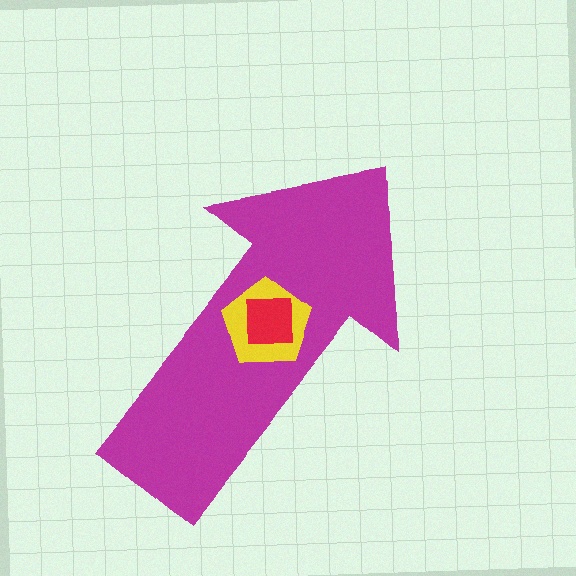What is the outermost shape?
The magenta arrow.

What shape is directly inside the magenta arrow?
The yellow pentagon.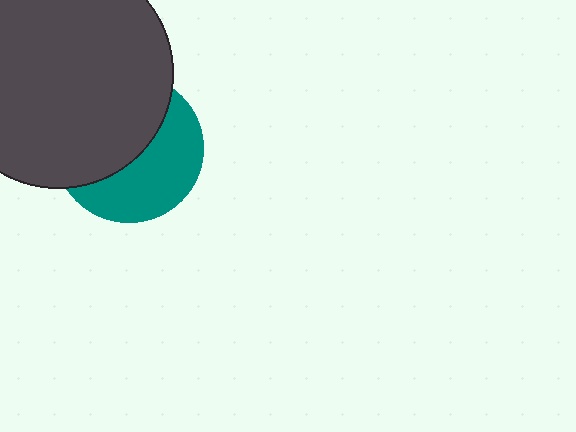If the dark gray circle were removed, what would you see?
You would see the complete teal circle.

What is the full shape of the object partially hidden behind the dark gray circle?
The partially hidden object is a teal circle.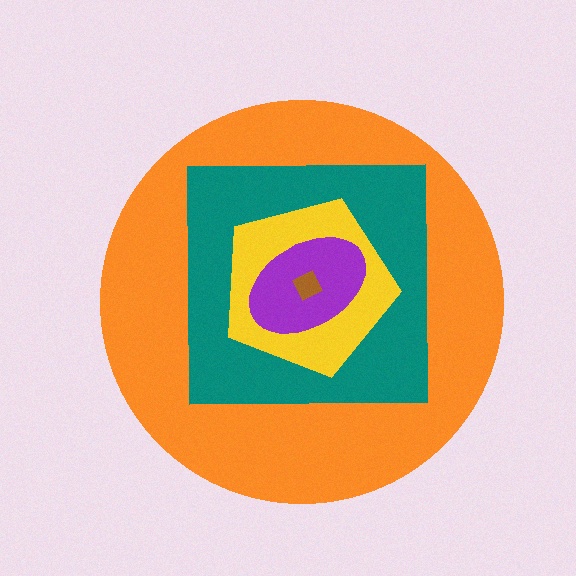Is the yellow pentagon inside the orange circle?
Yes.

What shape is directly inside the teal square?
The yellow pentagon.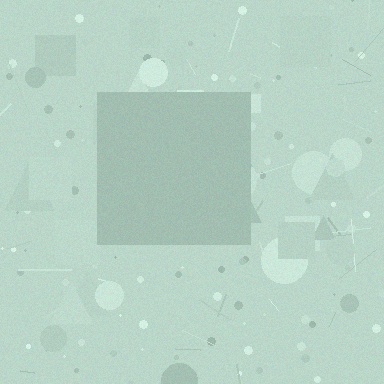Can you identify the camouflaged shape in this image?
The camouflaged shape is a square.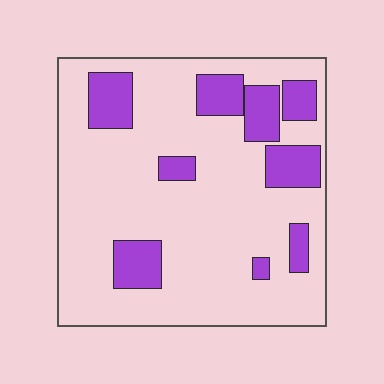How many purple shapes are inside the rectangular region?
9.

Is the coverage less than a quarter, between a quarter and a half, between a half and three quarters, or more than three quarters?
Less than a quarter.